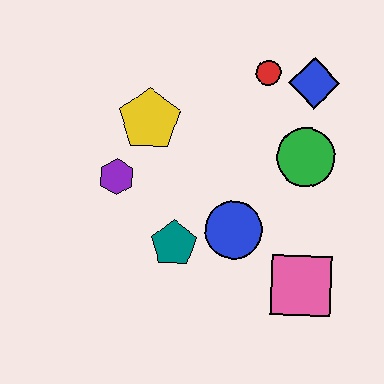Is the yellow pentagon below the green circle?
No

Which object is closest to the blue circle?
The teal pentagon is closest to the blue circle.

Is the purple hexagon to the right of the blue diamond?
No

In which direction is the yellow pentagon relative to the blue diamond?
The yellow pentagon is to the left of the blue diamond.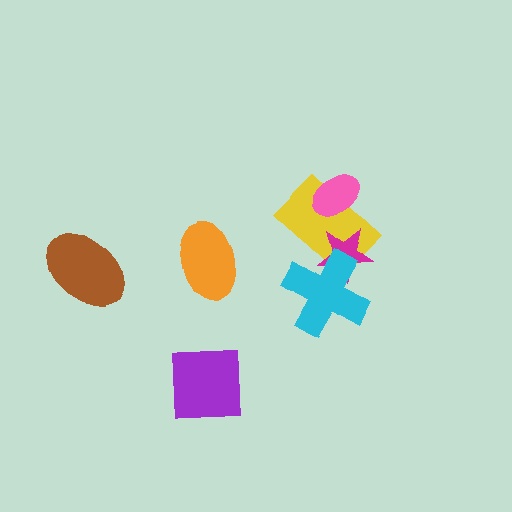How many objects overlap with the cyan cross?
2 objects overlap with the cyan cross.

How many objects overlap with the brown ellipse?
0 objects overlap with the brown ellipse.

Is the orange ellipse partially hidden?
No, no other shape covers it.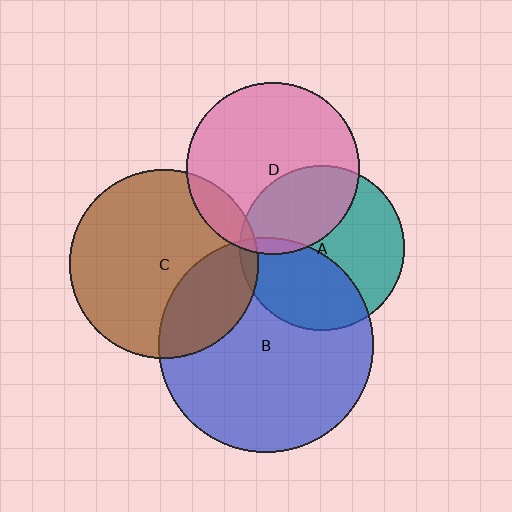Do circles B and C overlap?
Yes.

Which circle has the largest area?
Circle B (blue).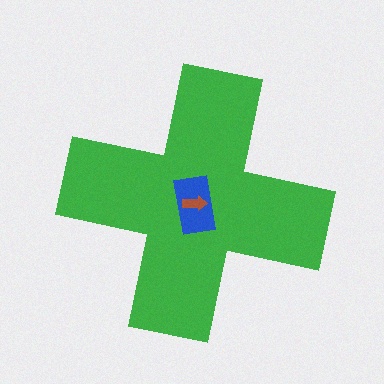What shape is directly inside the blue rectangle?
The brown arrow.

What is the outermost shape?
The green cross.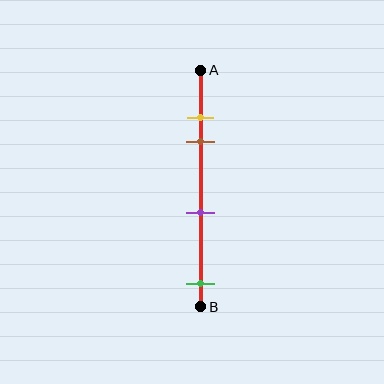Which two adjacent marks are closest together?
The yellow and brown marks are the closest adjacent pair.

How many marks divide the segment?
There are 4 marks dividing the segment.